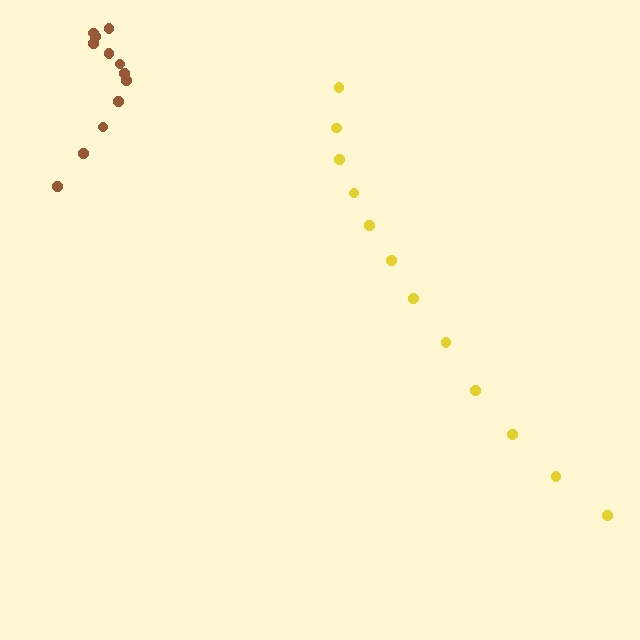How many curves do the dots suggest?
There are 2 distinct paths.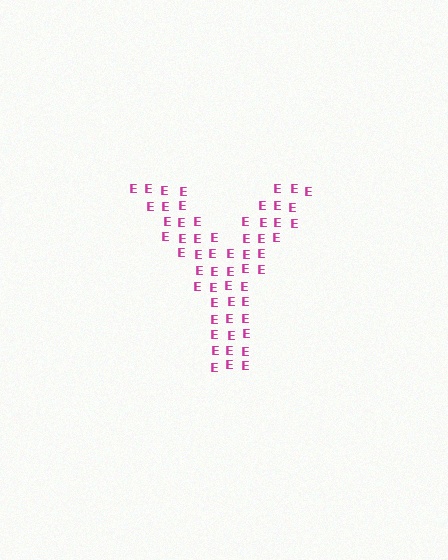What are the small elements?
The small elements are letter E's.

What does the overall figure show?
The overall figure shows the letter Y.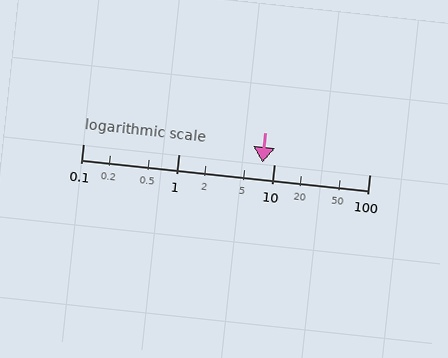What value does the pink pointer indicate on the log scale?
The pointer indicates approximately 7.5.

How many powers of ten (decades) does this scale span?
The scale spans 3 decades, from 0.1 to 100.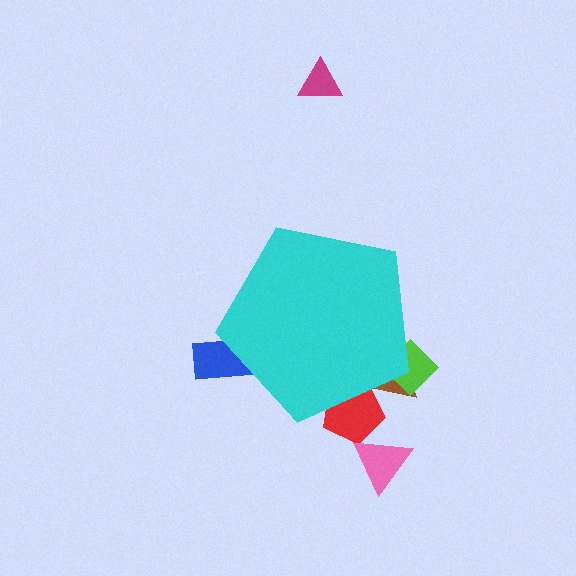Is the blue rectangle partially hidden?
Yes, the blue rectangle is partially hidden behind the cyan pentagon.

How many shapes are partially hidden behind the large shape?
4 shapes are partially hidden.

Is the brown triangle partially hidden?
Yes, the brown triangle is partially hidden behind the cyan pentagon.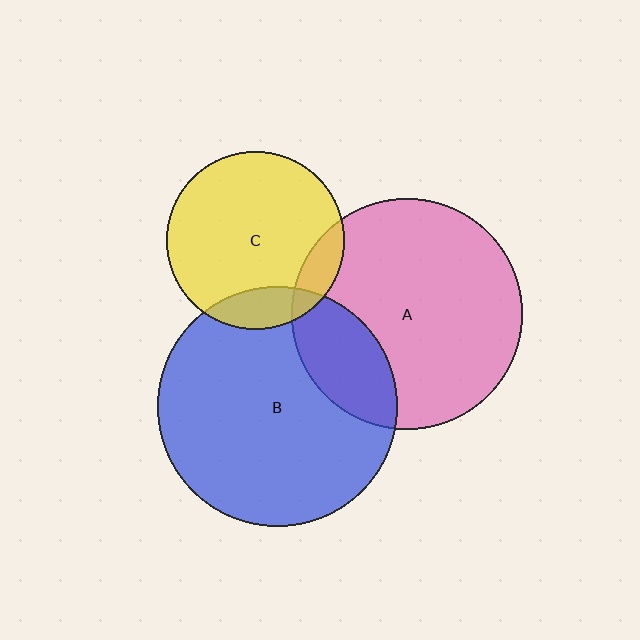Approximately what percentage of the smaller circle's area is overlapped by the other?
Approximately 15%.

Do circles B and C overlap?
Yes.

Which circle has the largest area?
Circle B (blue).